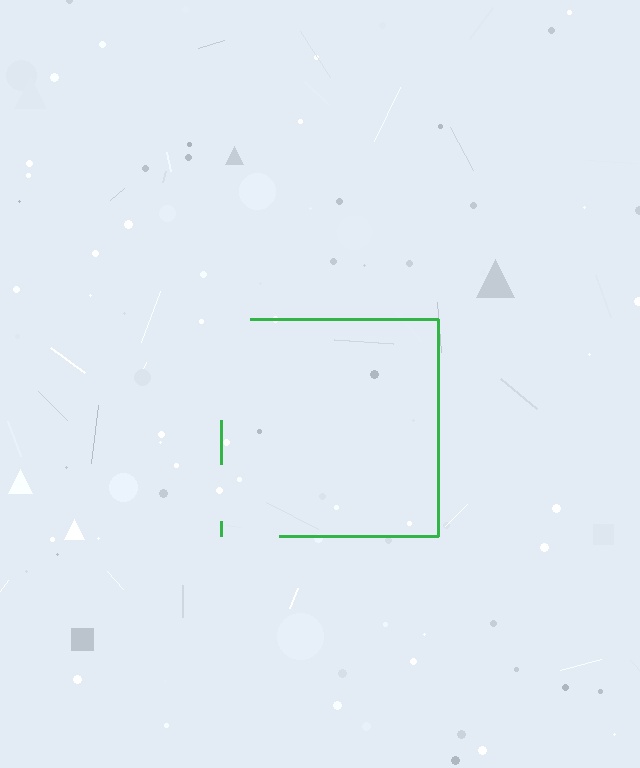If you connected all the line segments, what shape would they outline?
They would outline a square.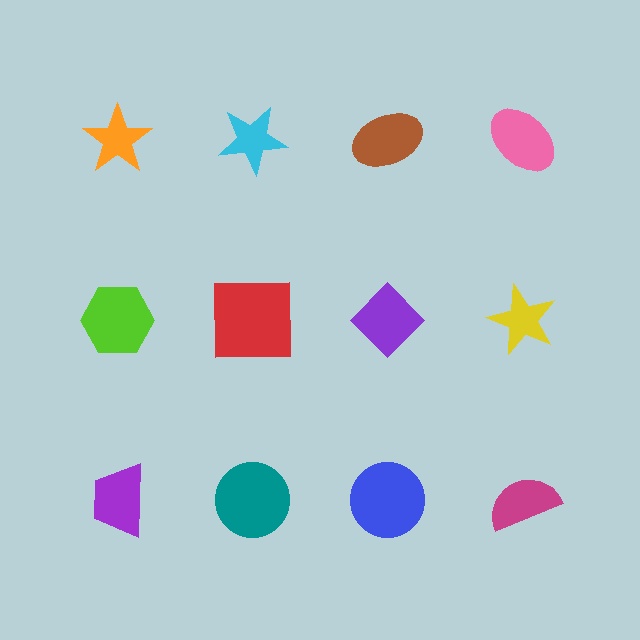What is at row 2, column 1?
A lime hexagon.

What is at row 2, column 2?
A red square.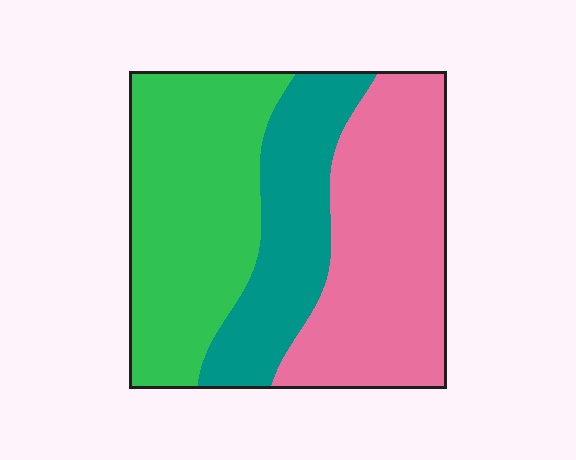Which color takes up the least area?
Teal, at roughly 25%.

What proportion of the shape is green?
Green covers roughly 40% of the shape.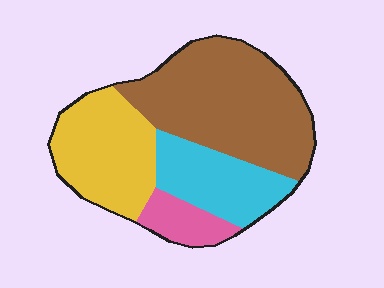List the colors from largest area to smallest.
From largest to smallest: brown, yellow, cyan, pink.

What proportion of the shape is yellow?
Yellow takes up between a quarter and a half of the shape.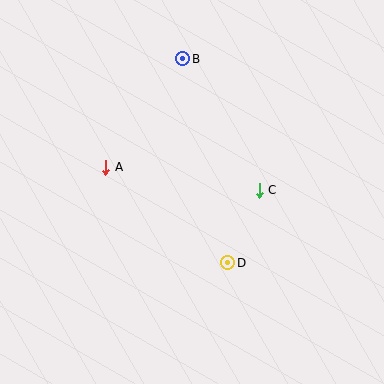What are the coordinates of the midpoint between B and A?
The midpoint between B and A is at (144, 113).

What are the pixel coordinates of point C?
Point C is at (259, 190).